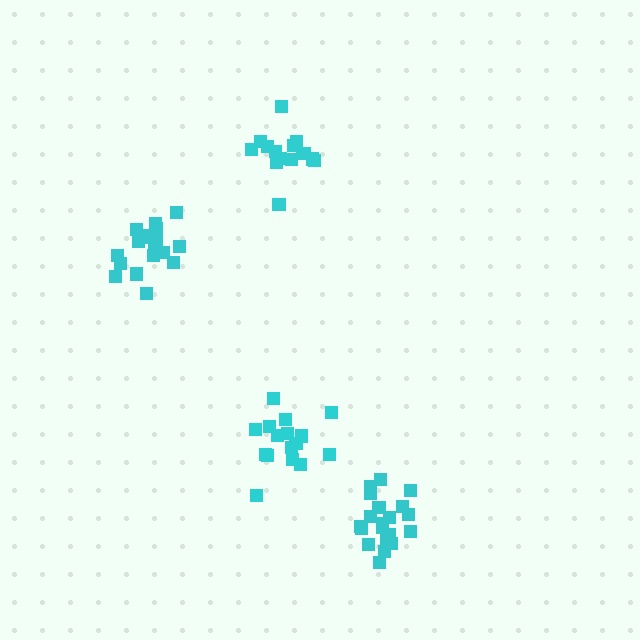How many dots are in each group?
Group 1: 15 dots, Group 2: 18 dots, Group 3: 16 dots, Group 4: 20 dots (69 total).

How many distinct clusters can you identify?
There are 4 distinct clusters.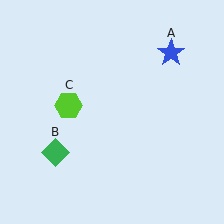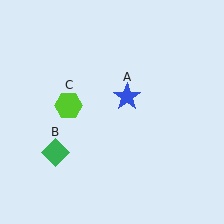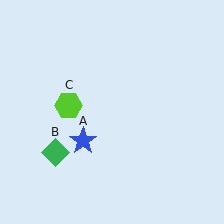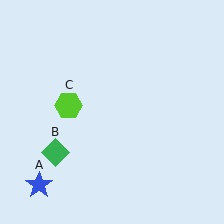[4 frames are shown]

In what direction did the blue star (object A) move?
The blue star (object A) moved down and to the left.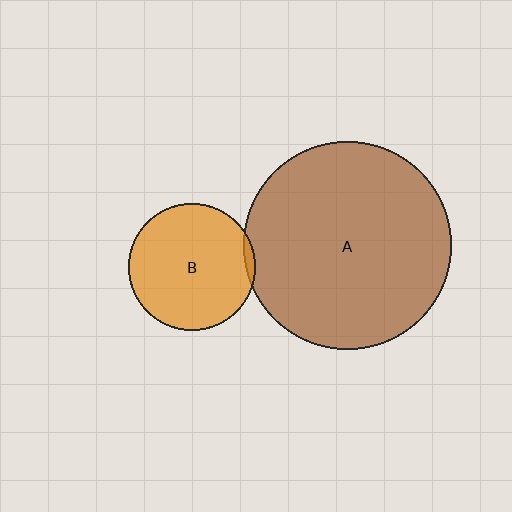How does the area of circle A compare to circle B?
Approximately 2.7 times.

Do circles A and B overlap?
Yes.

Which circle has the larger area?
Circle A (brown).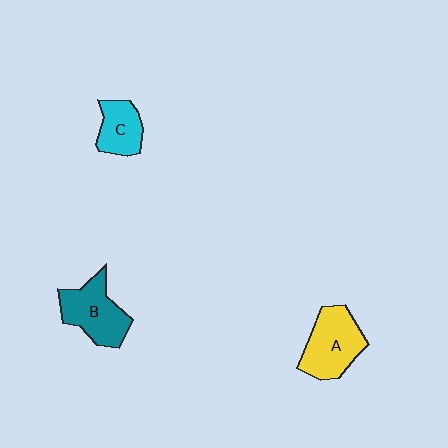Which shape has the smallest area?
Shape C (cyan).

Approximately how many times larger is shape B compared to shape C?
Approximately 1.5 times.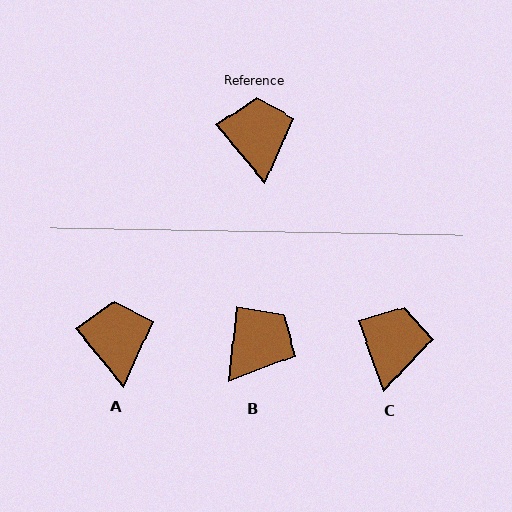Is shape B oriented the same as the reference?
No, it is off by about 46 degrees.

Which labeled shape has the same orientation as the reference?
A.